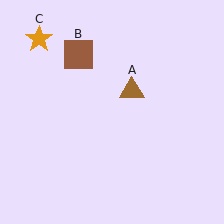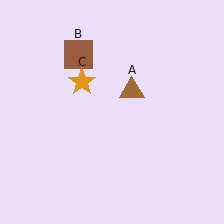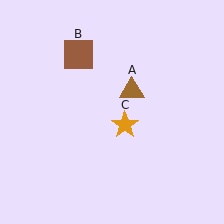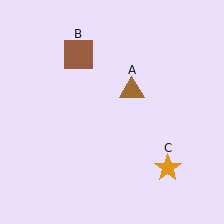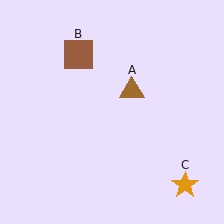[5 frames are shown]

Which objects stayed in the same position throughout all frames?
Brown triangle (object A) and brown square (object B) remained stationary.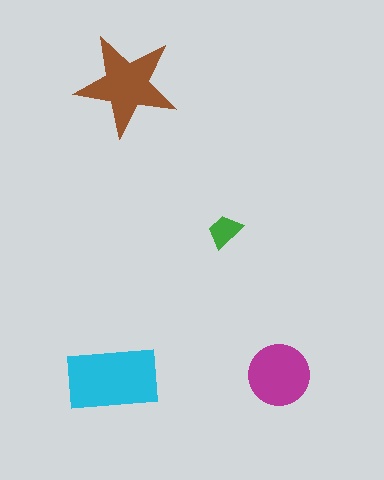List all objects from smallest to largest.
The green trapezoid, the magenta circle, the brown star, the cyan rectangle.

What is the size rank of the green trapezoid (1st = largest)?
4th.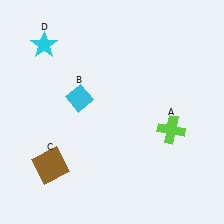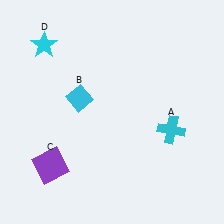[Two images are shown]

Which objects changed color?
A changed from lime to cyan. C changed from brown to purple.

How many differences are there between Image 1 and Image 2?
There are 2 differences between the two images.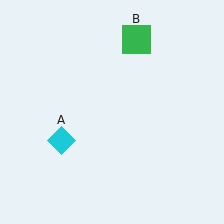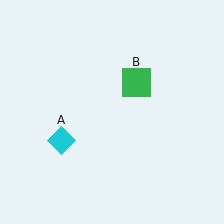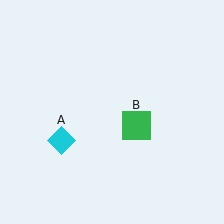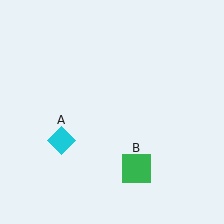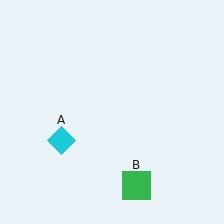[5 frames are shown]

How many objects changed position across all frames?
1 object changed position: green square (object B).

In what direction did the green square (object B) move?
The green square (object B) moved down.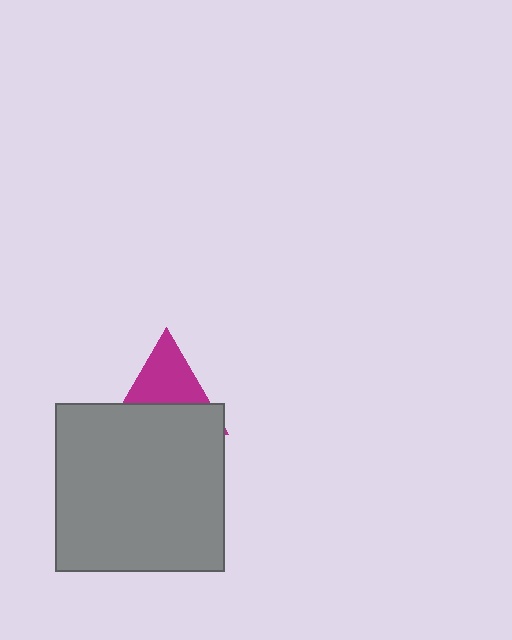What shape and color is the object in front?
The object in front is a gray square.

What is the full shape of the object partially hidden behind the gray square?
The partially hidden object is a magenta triangle.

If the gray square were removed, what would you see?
You would see the complete magenta triangle.